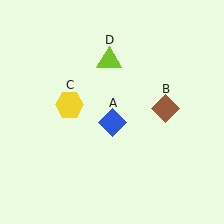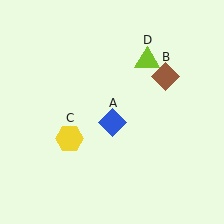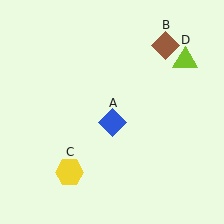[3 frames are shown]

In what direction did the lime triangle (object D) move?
The lime triangle (object D) moved right.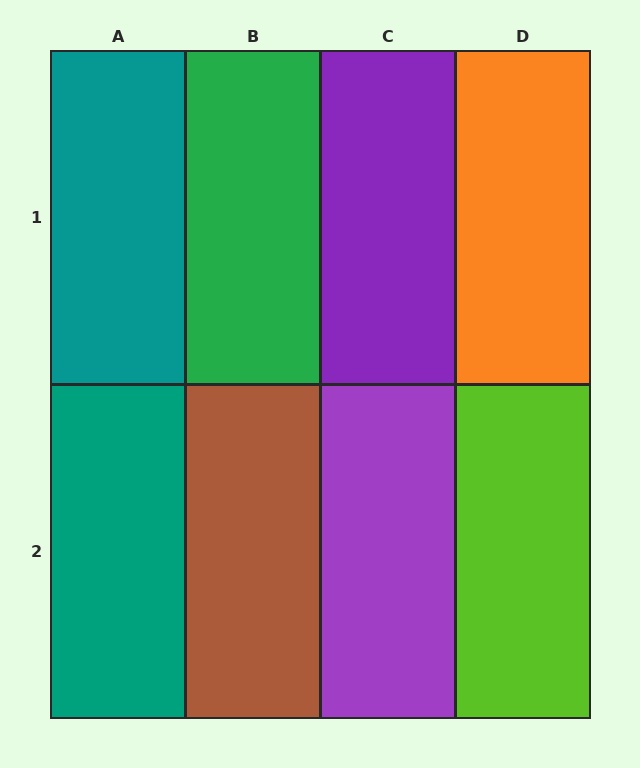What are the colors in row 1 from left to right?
Teal, green, purple, orange.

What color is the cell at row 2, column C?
Purple.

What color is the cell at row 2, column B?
Brown.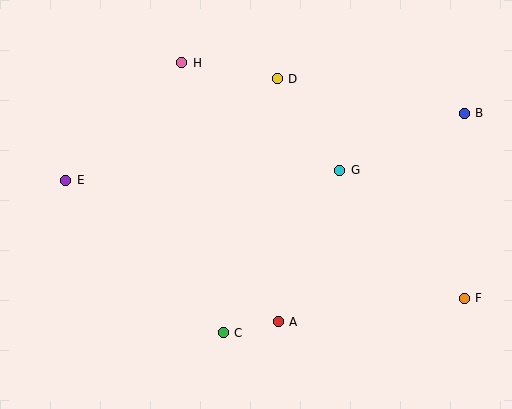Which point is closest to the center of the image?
Point G at (340, 170) is closest to the center.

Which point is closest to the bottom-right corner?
Point F is closest to the bottom-right corner.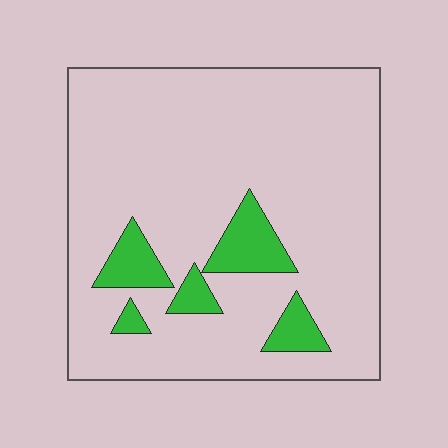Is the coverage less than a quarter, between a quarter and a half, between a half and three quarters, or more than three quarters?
Less than a quarter.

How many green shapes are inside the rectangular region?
5.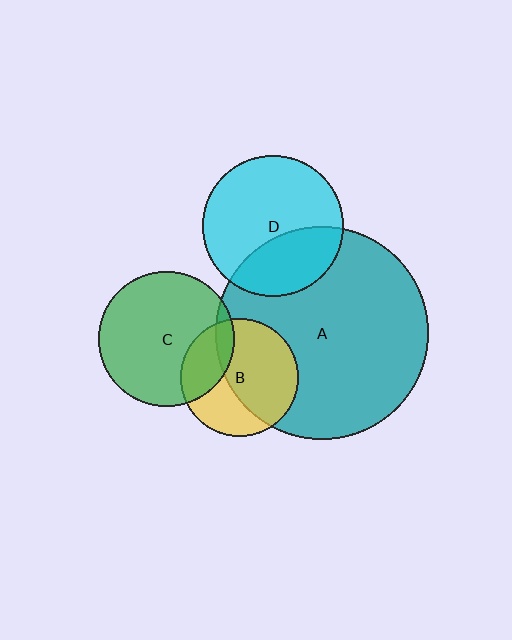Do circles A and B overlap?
Yes.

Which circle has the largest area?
Circle A (teal).